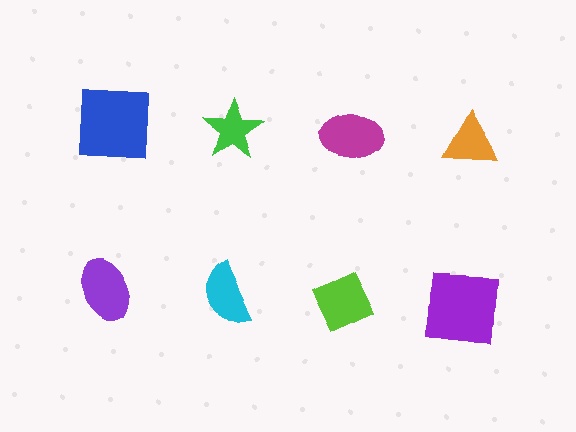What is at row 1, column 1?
A blue square.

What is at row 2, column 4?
A purple square.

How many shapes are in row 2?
4 shapes.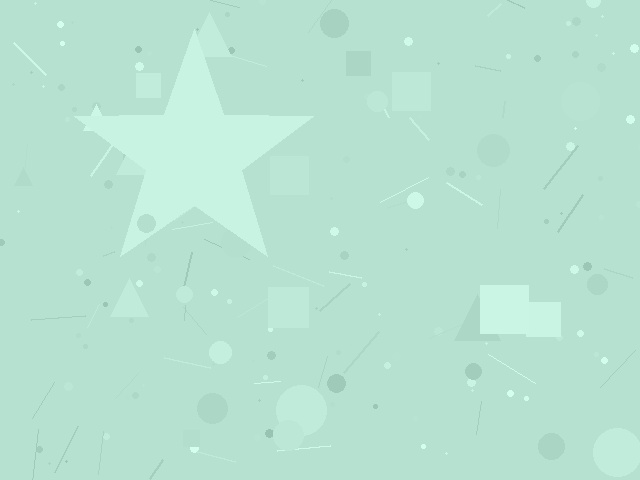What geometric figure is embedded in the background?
A star is embedded in the background.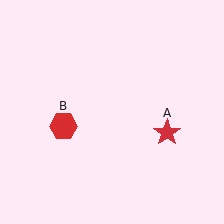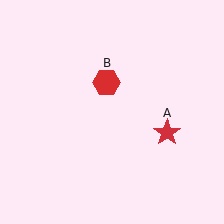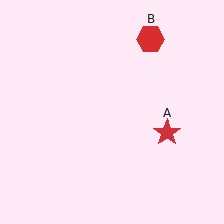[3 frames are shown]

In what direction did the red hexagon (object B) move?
The red hexagon (object B) moved up and to the right.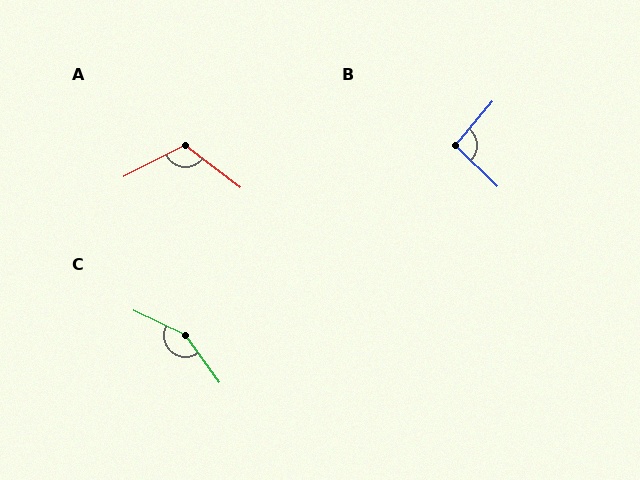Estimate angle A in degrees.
Approximately 116 degrees.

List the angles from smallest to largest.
B (94°), A (116°), C (151°).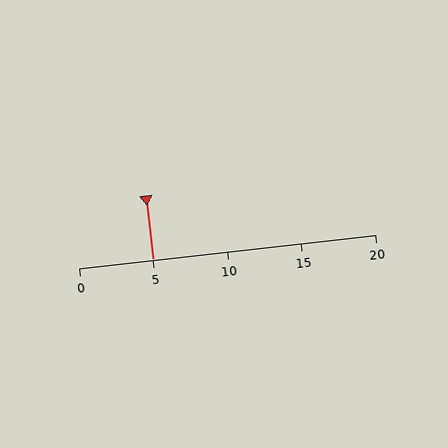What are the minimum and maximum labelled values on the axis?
The axis runs from 0 to 20.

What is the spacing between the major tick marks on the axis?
The major ticks are spaced 5 apart.